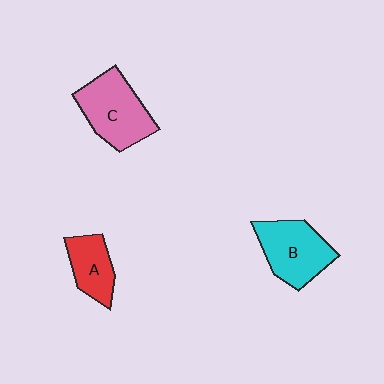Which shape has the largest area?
Shape C (pink).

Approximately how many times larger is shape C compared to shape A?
Approximately 1.6 times.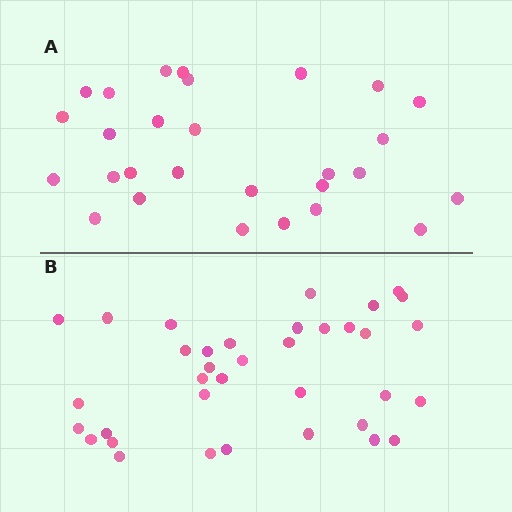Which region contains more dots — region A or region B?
Region B (the bottom region) has more dots.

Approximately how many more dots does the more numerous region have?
Region B has roughly 8 or so more dots than region A.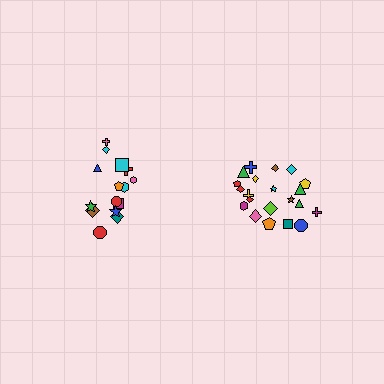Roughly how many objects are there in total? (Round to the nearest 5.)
Roughly 35 objects in total.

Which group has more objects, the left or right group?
The right group.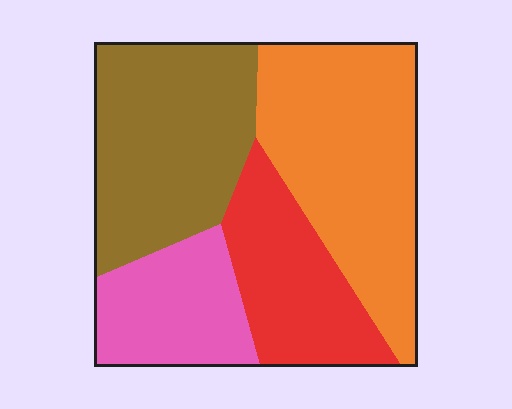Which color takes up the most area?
Orange, at roughly 35%.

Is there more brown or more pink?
Brown.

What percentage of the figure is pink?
Pink covers 17% of the figure.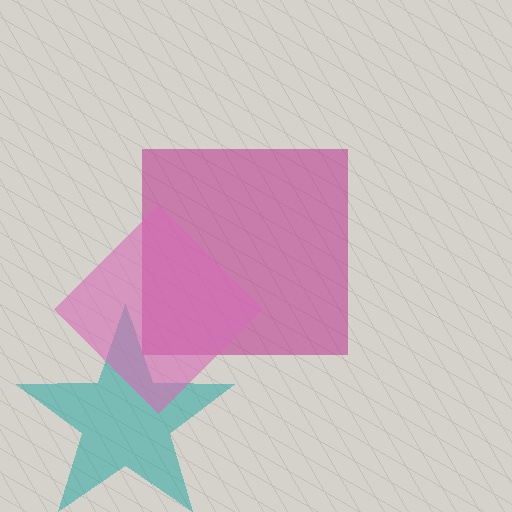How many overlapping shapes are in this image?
There are 3 overlapping shapes in the image.